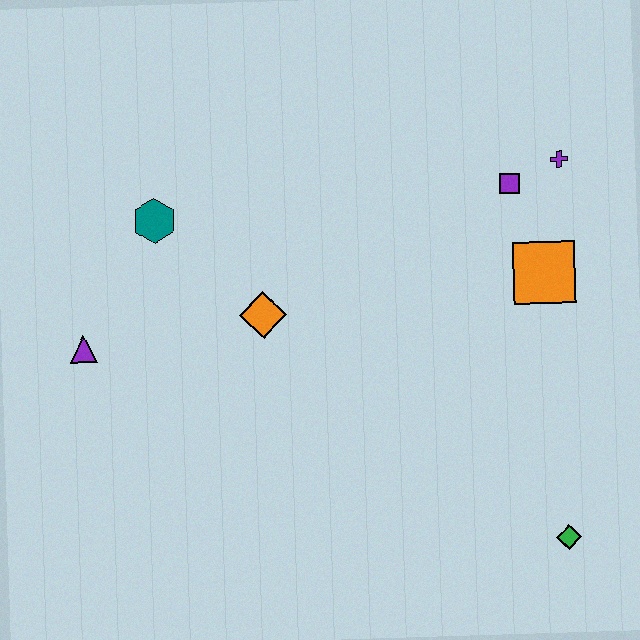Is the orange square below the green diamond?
No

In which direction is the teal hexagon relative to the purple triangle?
The teal hexagon is above the purple triangle.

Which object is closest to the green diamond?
The orange square is closest to the green diamond.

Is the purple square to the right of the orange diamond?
Yes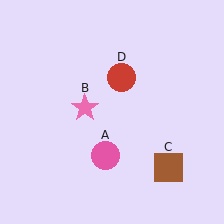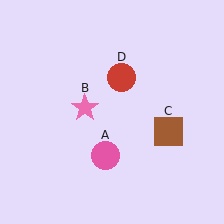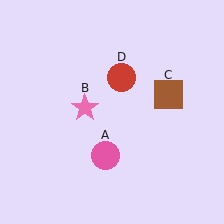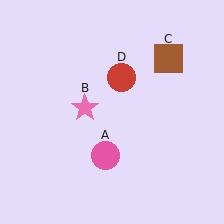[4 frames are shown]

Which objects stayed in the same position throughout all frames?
Pink circle (object A) and pink star (object B) and red circle (object D) remained stationary.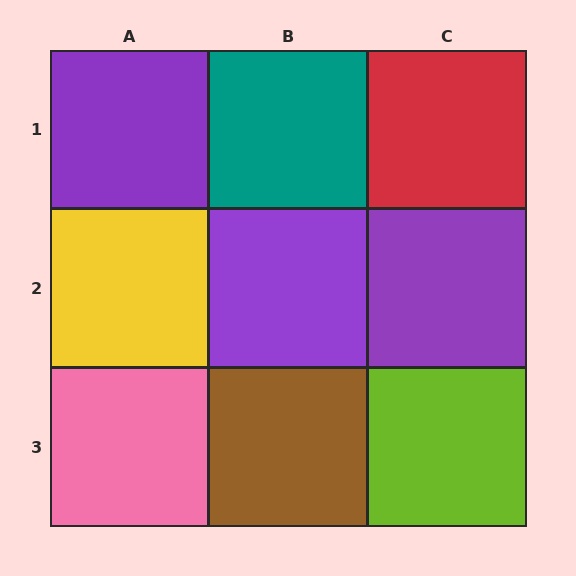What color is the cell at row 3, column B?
Brown.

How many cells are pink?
1 cell is pink.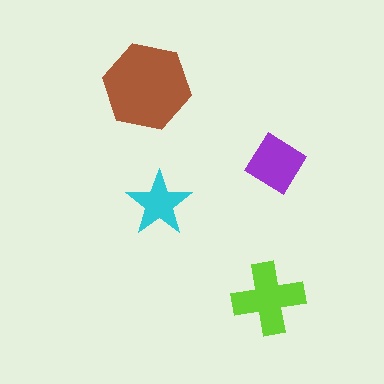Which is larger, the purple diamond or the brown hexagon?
The brown hexagon.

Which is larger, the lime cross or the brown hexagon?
The brown hexagon.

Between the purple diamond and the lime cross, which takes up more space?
The lime cross.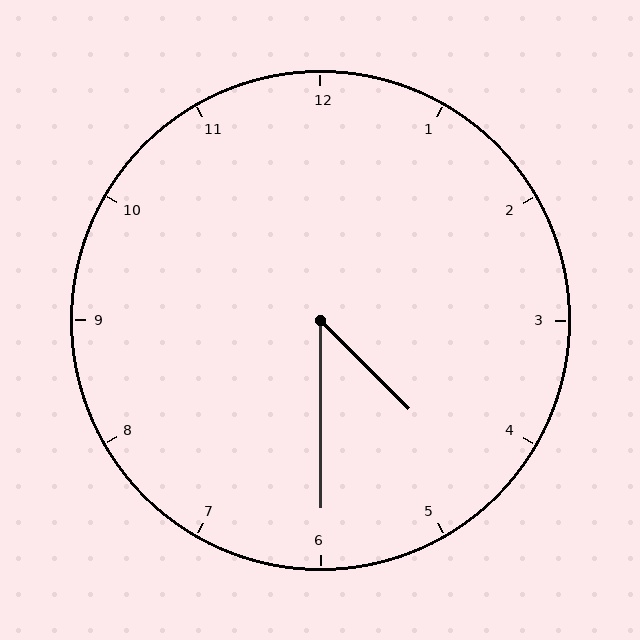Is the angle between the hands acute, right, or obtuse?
It is acute.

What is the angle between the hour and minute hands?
Approximately 45 degrees.